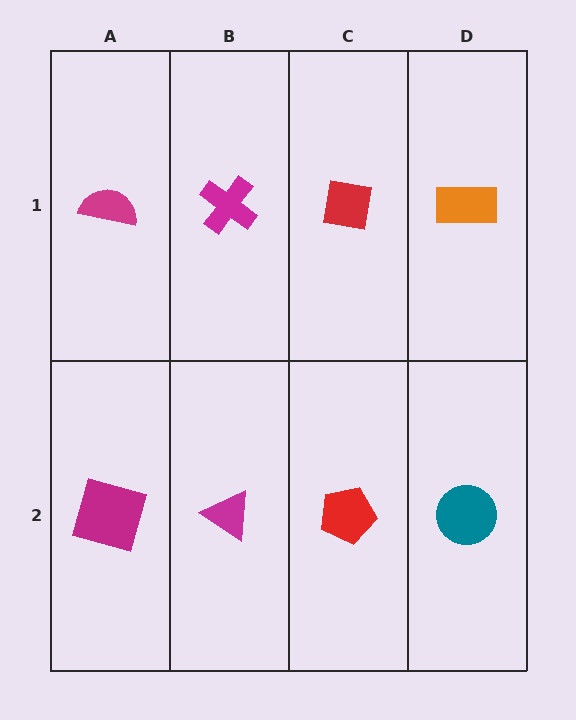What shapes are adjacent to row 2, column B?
A magenta cross (row 1, column B), a magenta square (row 2, column A), a red pentagon (row 2, column C).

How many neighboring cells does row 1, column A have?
2.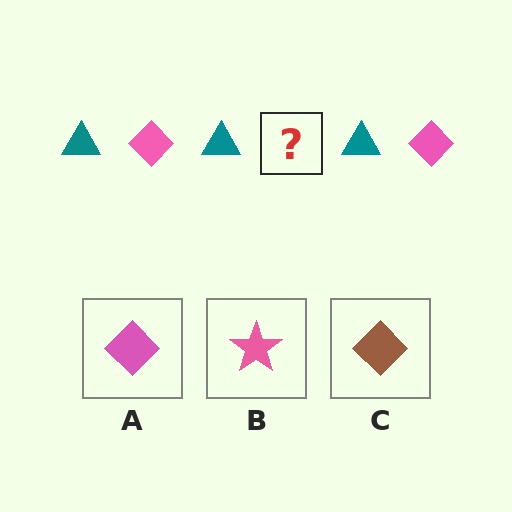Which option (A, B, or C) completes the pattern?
A.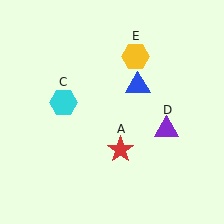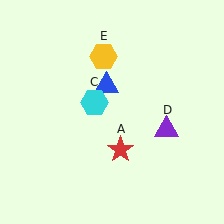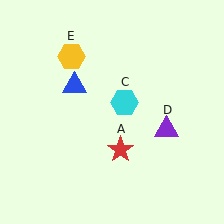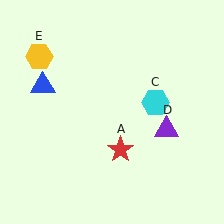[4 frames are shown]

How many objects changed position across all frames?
3 objects changed position: blue triangle (object B), cyan hexagon (object C), yellow hexagon (object E).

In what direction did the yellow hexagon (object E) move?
The yellow hexagon (object E) moved left.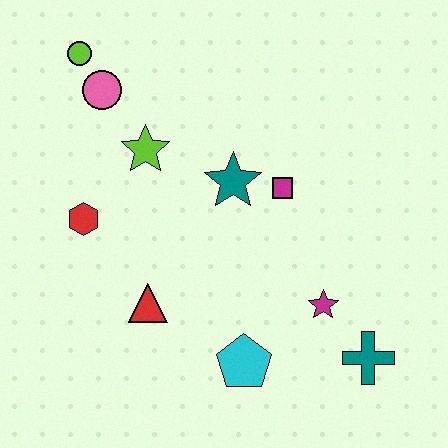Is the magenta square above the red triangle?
Yes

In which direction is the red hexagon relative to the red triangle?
The red hexagon is above the red triangle.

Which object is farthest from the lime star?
The teal cross is farthest from the lime star.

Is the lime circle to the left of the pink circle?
Yes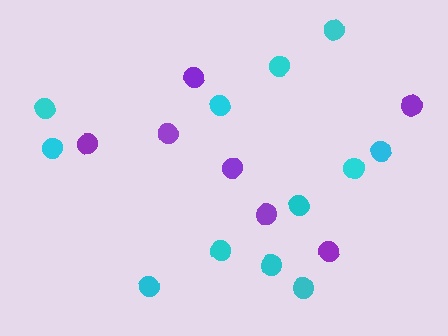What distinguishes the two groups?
There are 2 groups: one group of purple circles (7) and one group of cyan circles (12).